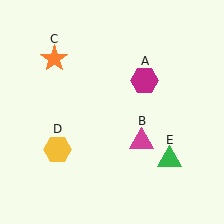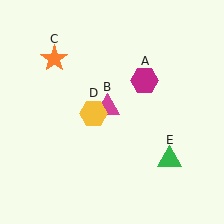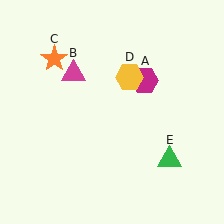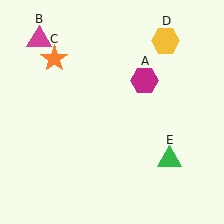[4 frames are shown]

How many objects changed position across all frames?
2 objects changed position: magenta triangle (object B), yellow hexagon (object D).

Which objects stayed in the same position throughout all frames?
Magenta hexagon (object A) and orange star (object C) and green triangle (object E) remained stationary.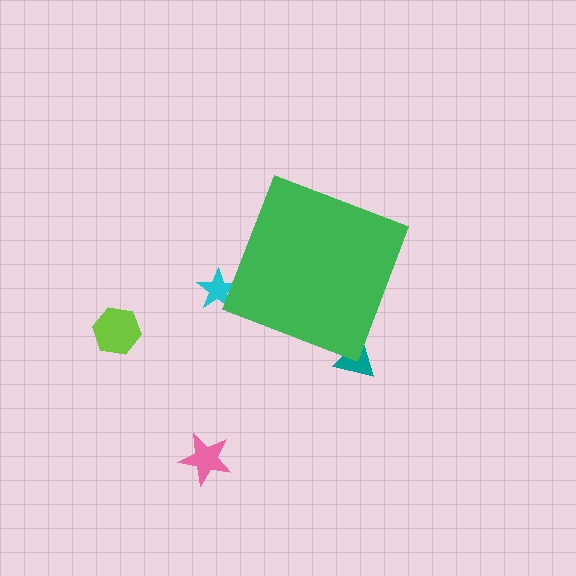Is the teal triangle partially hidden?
Yes, the teal triangle is partially hidden behind the green diamond.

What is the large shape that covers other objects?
A green diamond.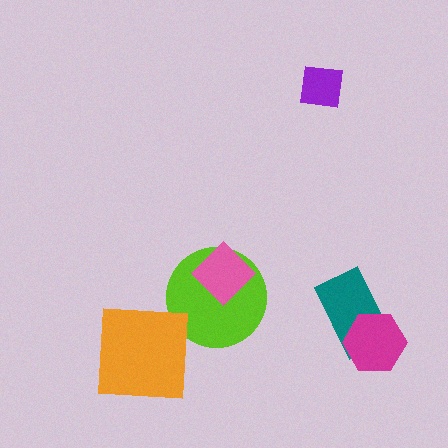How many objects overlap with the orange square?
0 objects overlap with the orange square.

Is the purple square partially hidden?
No, no other shape covers it.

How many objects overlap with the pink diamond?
1 object overlaps with the pink diamond.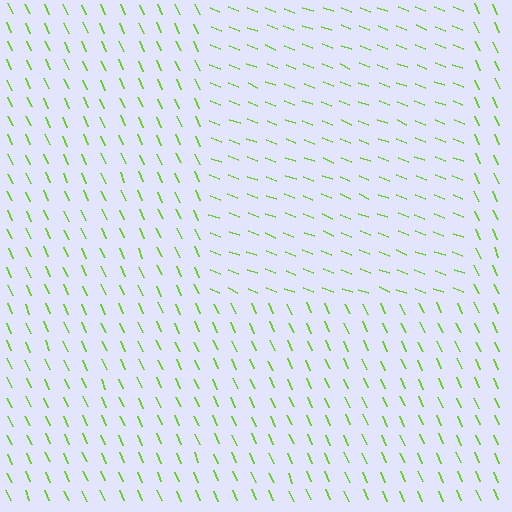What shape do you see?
I see a rectangle.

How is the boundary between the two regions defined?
The boundary is defined purely by a change in line orientation (approximately 45 degrees difference). All lines are the same color and thickness.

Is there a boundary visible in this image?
Yes, there is a texture boundary formed by a change in line orientation.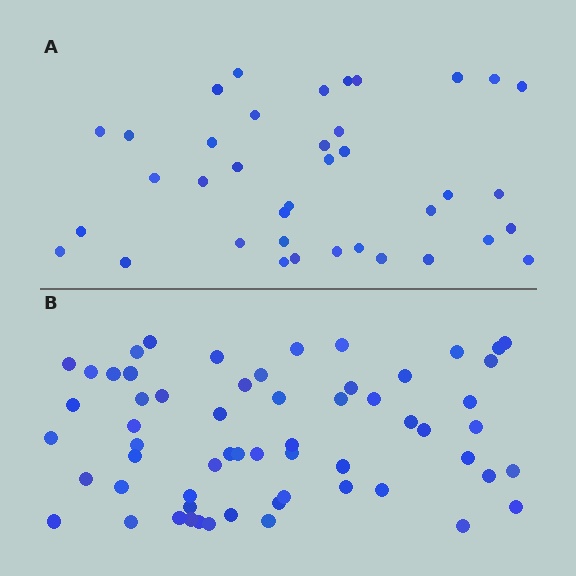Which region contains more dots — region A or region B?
Region B (the bottom region) has more dots.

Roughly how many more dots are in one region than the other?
Region B has approximately 20 more dots than region A.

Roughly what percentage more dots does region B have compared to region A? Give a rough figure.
About 60% more.